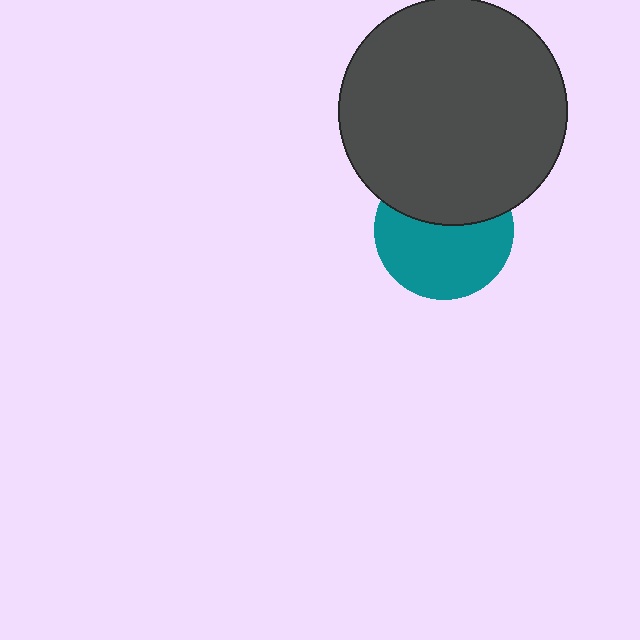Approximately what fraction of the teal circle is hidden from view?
Roughly 40% of the teal circle is hidden behind the dark gray circle.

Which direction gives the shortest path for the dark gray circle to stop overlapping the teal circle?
Moving up gives the shortest separation.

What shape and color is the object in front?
The object in front is a dark gray circle.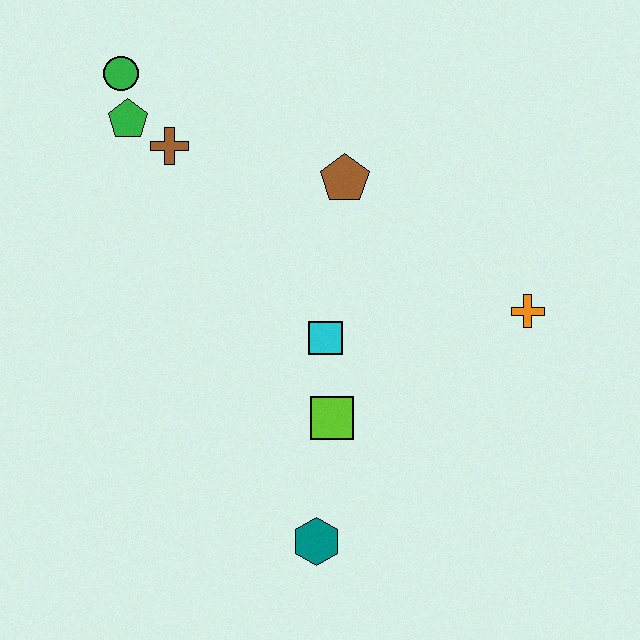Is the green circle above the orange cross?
Yes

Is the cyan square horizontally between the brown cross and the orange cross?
Yes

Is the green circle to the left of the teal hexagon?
Yes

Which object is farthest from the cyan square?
The green circle is farthest from the cyan square.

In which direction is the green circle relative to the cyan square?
The green circle is above the cyan square.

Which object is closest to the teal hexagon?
The lime square is closest to the teal hexagon.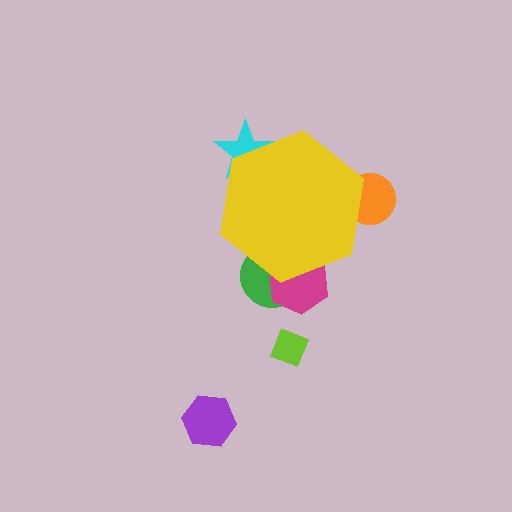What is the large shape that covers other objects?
A yellow hexagon.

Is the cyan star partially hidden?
Yes, the cyan star is partially hidden behind the yellow hexagon.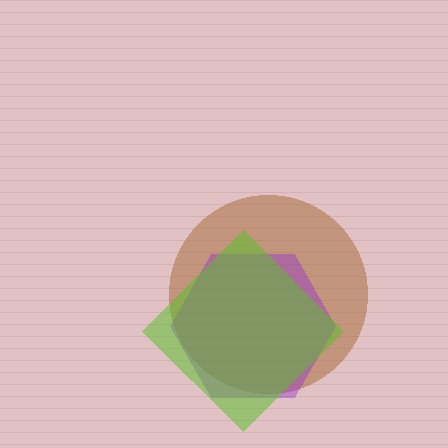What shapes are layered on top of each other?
The layered shapes are: a brown circle, a purple hexagon, a lime diamond.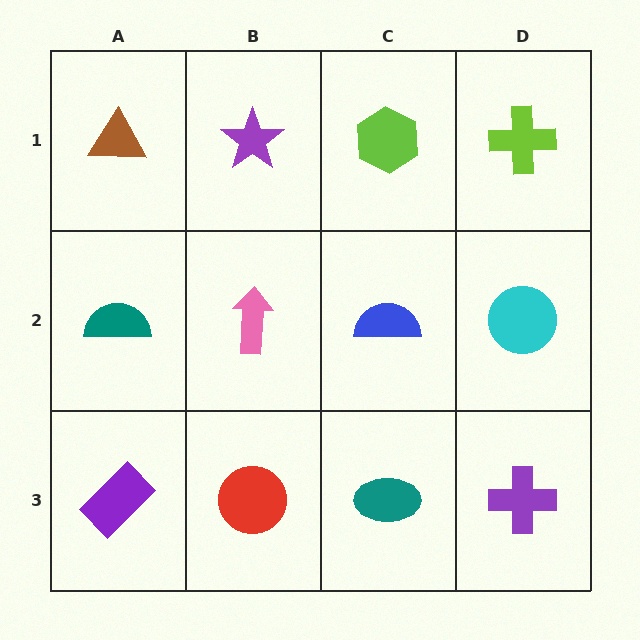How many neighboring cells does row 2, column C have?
4.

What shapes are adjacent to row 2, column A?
A brown triangle (row 1, column A), a purple rectangle (row 3, column A), a pink arrow (row 2, column B).